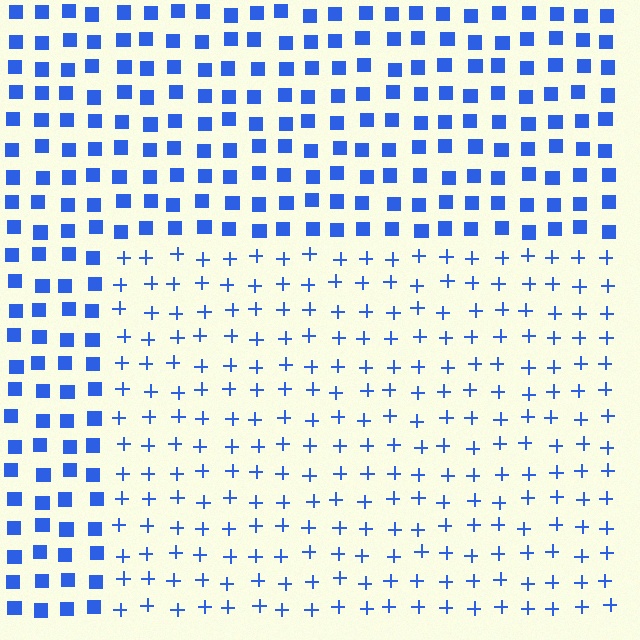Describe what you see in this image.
The image is filled with small blue elements arranged in a uniform grid. A rectangle-shaped region contains plus signs, while the surrounding area contains squares. The boundary is defined purely by the change in element shape.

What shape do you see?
I see a rectangle.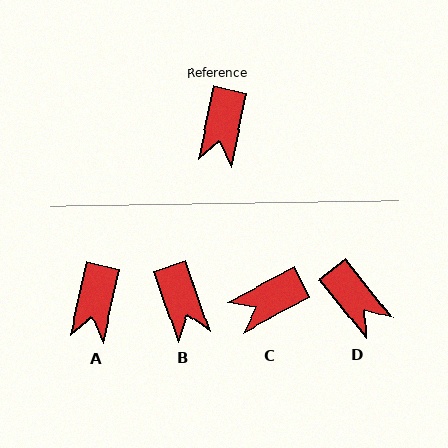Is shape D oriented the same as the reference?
No, it is off by about 50 degrees.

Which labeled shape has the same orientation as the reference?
A.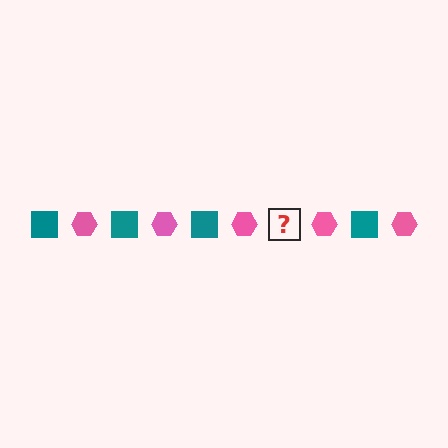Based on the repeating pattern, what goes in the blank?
The blank should be a teal square.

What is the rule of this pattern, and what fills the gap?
The rule is that the pattern alternates between teal square and pink hexagon. The gap should be filled with a teal square.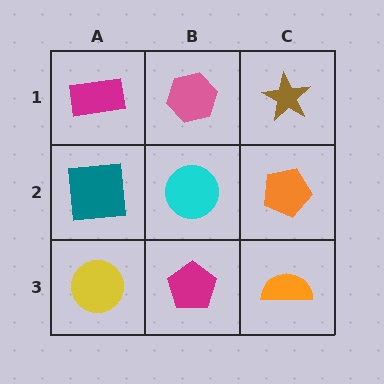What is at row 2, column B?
A cyan circle.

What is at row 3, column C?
An orange semicircle.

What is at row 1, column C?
A brown star.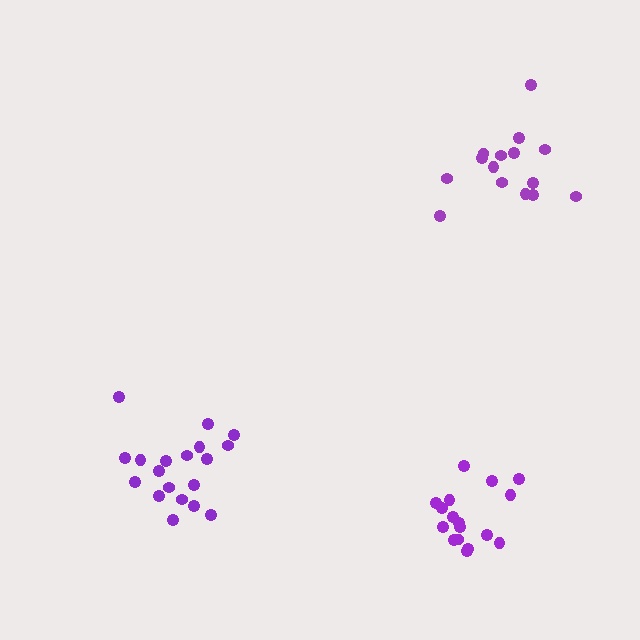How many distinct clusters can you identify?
There are 3 distinct clusters.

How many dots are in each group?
Group 1: 19 dots, Group 2: 15 dots, Group 3: 17 dots (51 total).